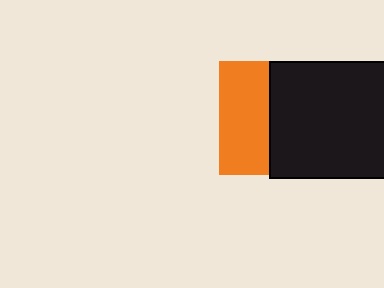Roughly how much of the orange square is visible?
A small part of it is visible (roughly 44%).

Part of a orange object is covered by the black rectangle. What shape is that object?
It is a square.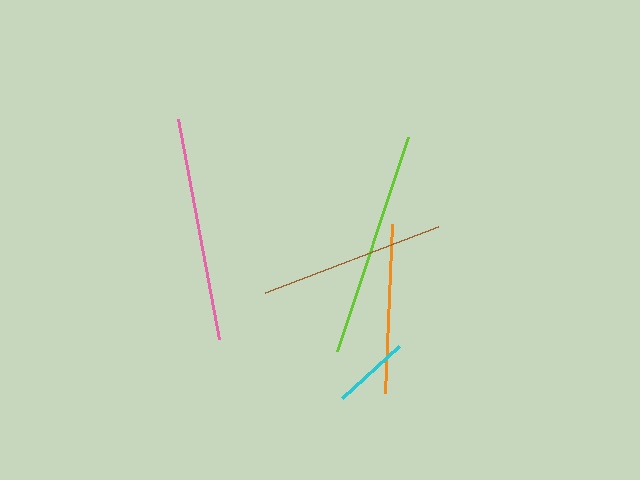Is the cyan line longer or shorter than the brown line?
The brown line is longer than the cyan line.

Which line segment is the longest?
The lime line is the longest at approximately 226 pixels.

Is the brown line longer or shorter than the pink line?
The pink line is longer than the brown line.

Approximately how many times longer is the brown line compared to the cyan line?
The brown line is approximately 2.4 times the length of the cyan line.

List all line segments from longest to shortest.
From longest to shortest: lime, pink, brown, orange, cyan.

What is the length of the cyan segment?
The cyan segment is approximately 76 pixels long.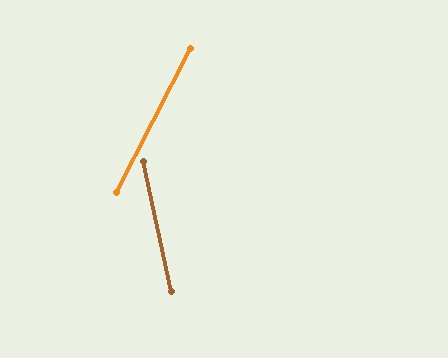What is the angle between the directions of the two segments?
Approximately 39 degrees.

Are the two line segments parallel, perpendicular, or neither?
Neither parallel nor perpendicular — they differ by about 39°.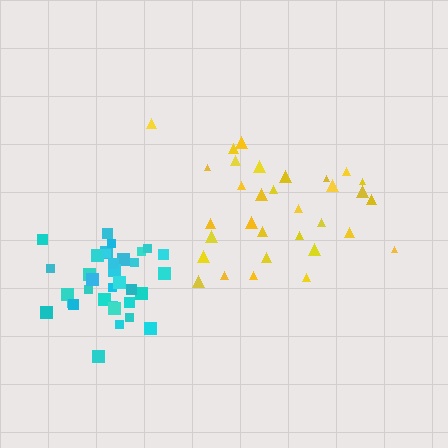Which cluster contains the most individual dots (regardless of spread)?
Cyan (34).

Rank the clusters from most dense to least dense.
cyan, yellow.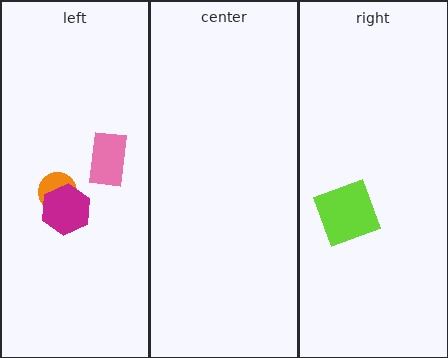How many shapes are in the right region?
1.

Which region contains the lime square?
The right region.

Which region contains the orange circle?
The left region.